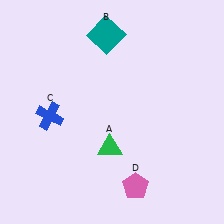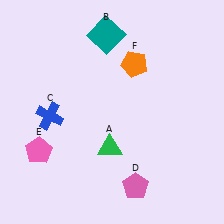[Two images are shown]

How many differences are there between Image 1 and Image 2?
There are 2 differences between the two images.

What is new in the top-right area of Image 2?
An orange pentagon (F) was added in the top-right area of Image 2.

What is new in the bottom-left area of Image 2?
A pink pentagon (E) was added in the bottom-left area of Image 2.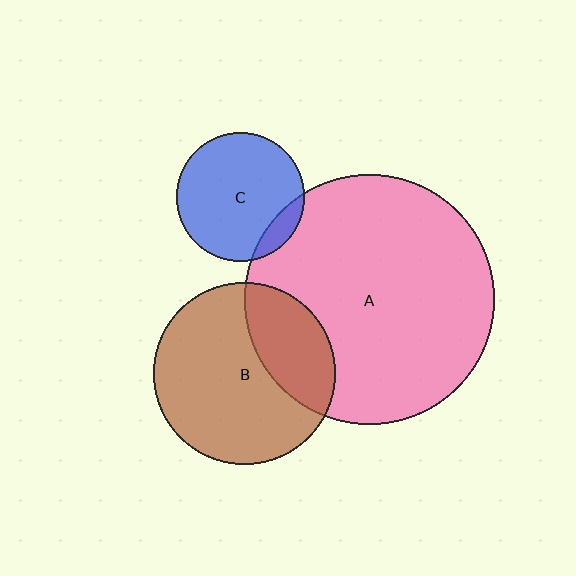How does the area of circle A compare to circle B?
Approximately 1.9 times.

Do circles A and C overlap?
Yes.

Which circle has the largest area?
Circle A (pink).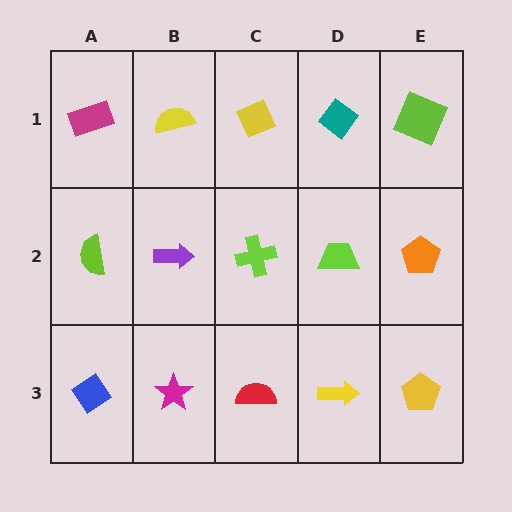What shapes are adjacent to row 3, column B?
A purple arrow (row 2, column B), a blue diamond (row 3, column A), a red semicircle (row 3, column C).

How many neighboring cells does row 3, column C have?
3.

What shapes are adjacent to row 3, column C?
A lime cross (row 2, column C), a magenta star (row 3, column B), a yellow arrow (row 3, column D).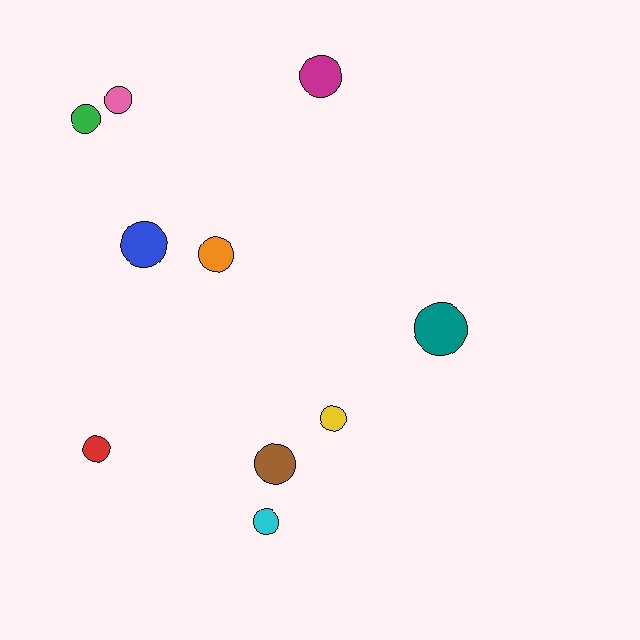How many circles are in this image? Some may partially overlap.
There are 10 circles.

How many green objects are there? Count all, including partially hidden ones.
There is 1 green object.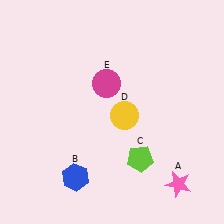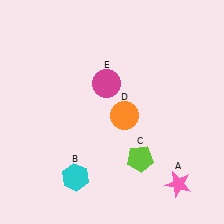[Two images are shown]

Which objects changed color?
B changed from blue to cyan. D changed from yellow to orange.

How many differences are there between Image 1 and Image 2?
There are 2 differences between the two images.